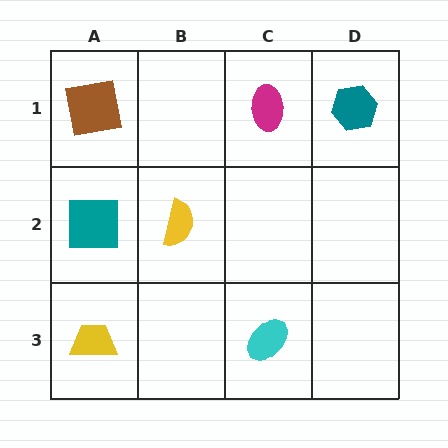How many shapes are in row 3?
2 shapes.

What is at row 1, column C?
A magenta ellipse.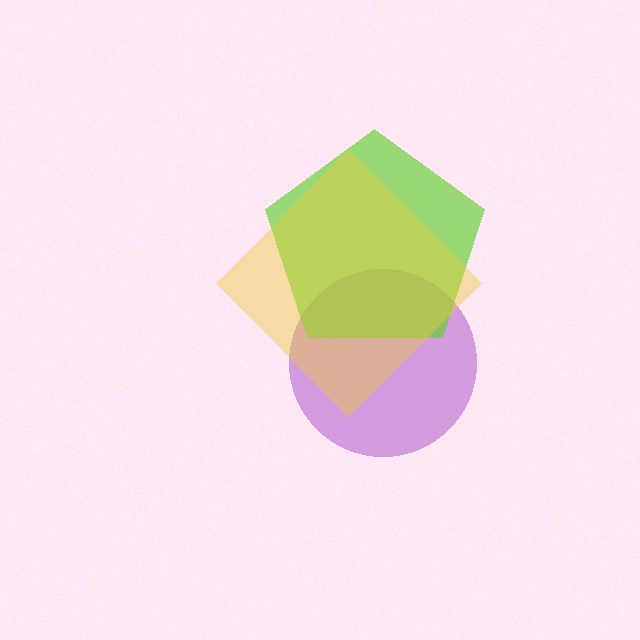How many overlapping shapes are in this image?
There are 3 overlapping shapes in the image.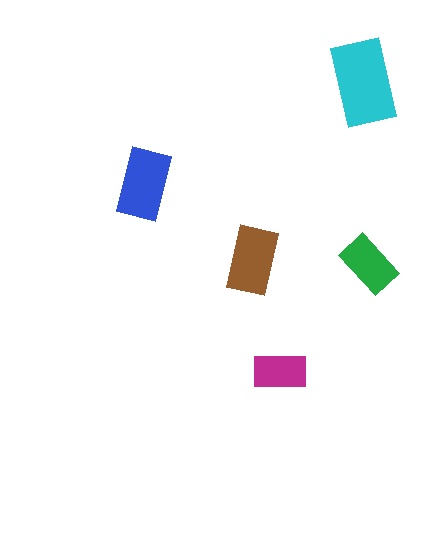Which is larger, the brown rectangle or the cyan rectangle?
The cyan one.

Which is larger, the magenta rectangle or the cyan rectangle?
The cyan one.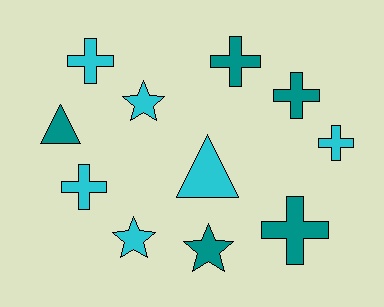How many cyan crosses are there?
There are 3 cyan crosses.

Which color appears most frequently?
Cyan, with 6 objects.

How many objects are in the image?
There are 11 objects.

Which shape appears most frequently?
Cross, with 6 objects.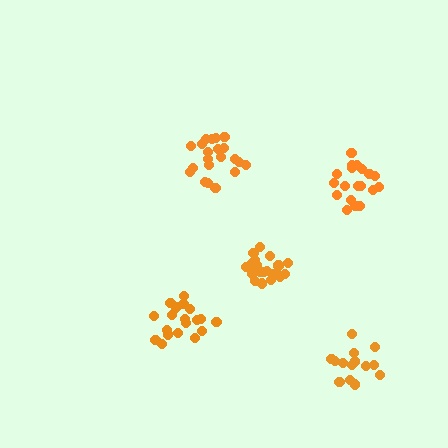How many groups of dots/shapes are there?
There are 5 groups.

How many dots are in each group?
Group 1: 15 dots, Group 2: 21 dots, Group 3: 21 dots, Group 4: 19 dots, Group 5: 19 dots (95 total).